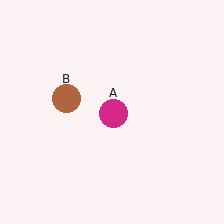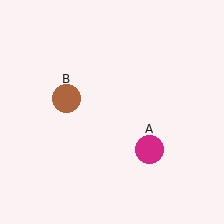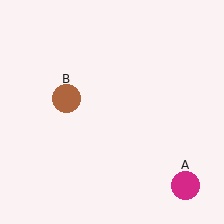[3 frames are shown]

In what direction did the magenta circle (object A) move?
The magenta circle (object A) moved down and to the right.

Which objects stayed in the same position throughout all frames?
Brown circle (object B) remained stationary.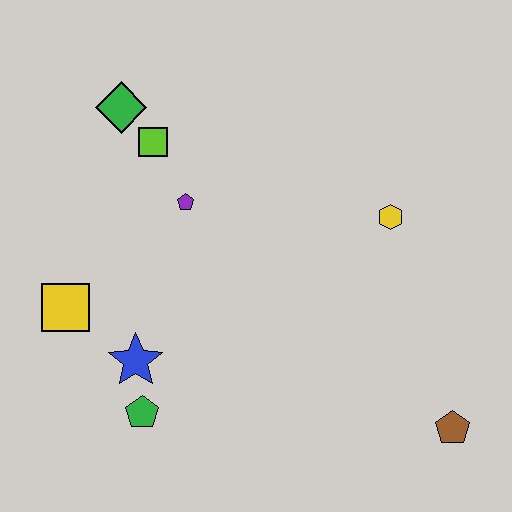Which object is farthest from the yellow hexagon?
The yellow square is farthest from the yellow hexagon.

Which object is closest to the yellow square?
The blue star is closest to the yellow square.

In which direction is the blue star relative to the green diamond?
The blue star is below the green diamond.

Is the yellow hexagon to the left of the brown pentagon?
Yes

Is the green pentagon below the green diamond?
Yes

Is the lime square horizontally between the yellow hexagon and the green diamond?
Yes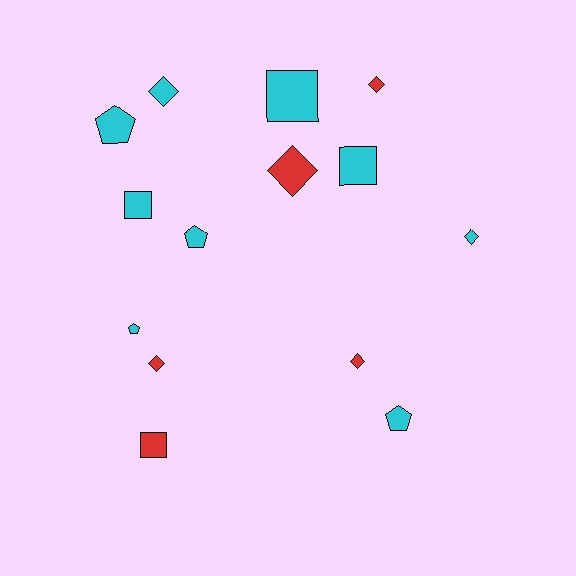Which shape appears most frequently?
Diamond, with 6 objects.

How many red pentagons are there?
There are no red pentagons.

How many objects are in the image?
There are 14 objects.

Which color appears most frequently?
Cyan, with 9 objects.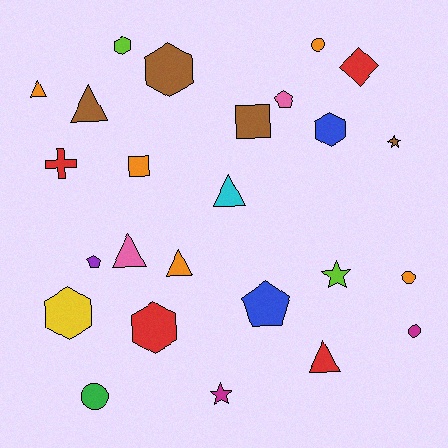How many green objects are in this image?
There is 1 green object.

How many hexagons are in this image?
There are 5 hexagons.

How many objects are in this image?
There are 25 objects.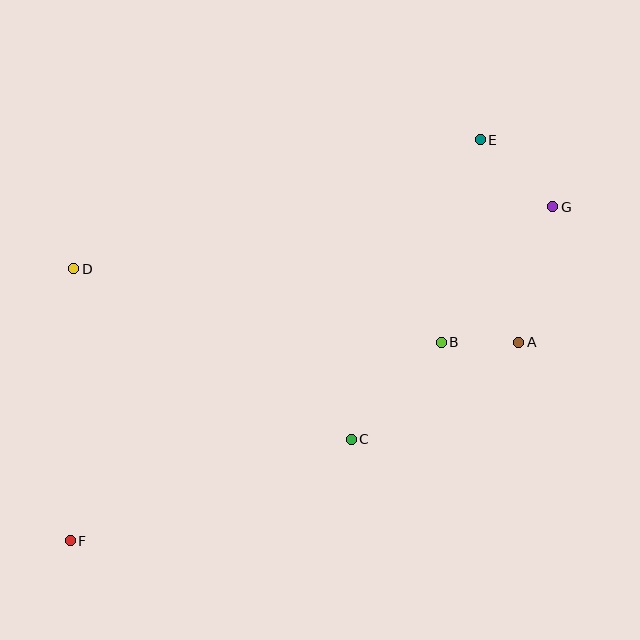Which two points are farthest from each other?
Points F and G are farthest from each other.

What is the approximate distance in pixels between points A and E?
The distance between A and E is approximately 206 pixels.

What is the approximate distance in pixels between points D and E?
The distance between D and E is approximately 427 pixels.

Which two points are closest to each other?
Points A and B are closest to each other.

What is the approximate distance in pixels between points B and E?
The distance between B and E is approximately 206 pixels.